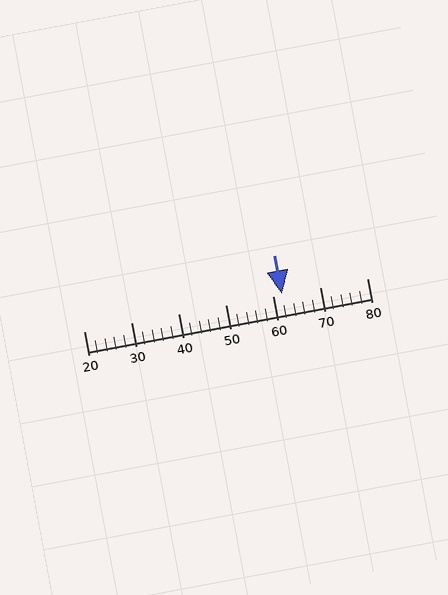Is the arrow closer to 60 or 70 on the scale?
The arrow is closer to 60.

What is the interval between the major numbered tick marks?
The major tick marks are spaced 10 units apart.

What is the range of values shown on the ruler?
The ruler shows values from 20 to 80.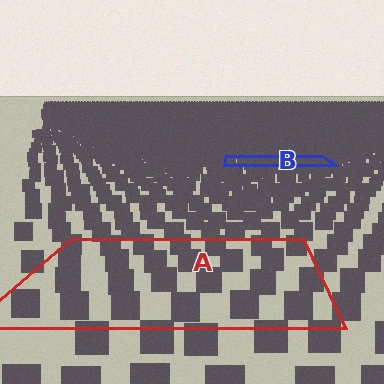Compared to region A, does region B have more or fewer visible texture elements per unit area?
Region B has more texture elements per unit area — they are packed more densely because it is farther away.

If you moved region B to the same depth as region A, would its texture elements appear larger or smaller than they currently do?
They would appear larger. At a closer depth, the same texture elements are projected at a bigger on-screen size.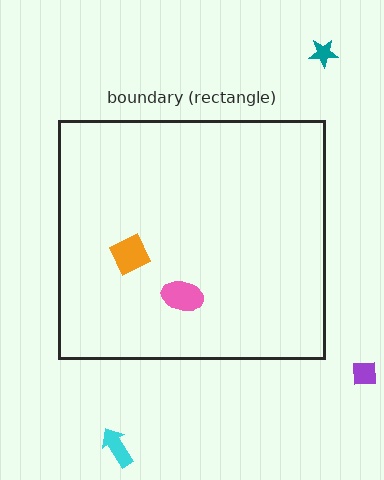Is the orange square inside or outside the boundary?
Inside.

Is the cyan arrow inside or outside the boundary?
Outside.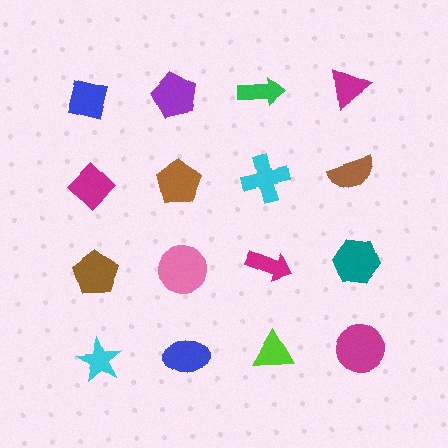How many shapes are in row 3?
4 shapes.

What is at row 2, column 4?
A brown semicircle.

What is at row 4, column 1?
A cyan star.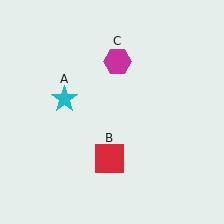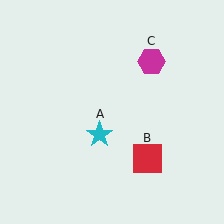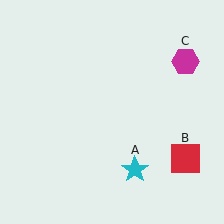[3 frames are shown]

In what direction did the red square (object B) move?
The red square (object B) moved right.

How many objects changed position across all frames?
3 objects changed position: cyan star (object A), red square (object B), magenta hexagon (object C).